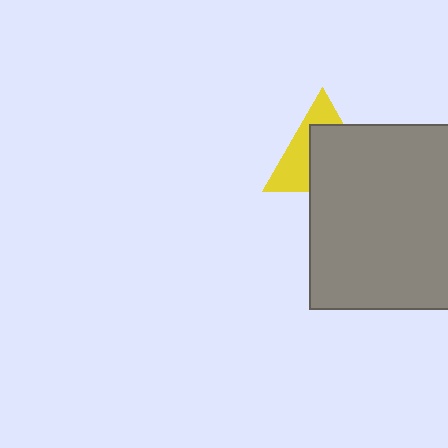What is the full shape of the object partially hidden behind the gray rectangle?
The partially hidden object is a yellow triangle.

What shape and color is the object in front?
The object in front is a gray rectangle.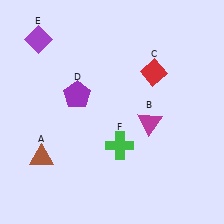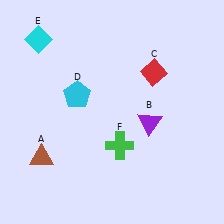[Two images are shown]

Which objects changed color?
B changed from magenta to purple. D changed from purple to cyan. E changed from purple to cyan.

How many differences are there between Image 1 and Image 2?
There are 3 differences between the two images.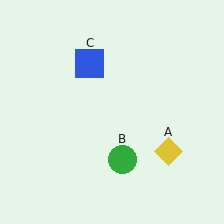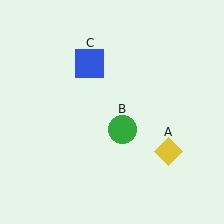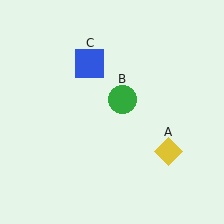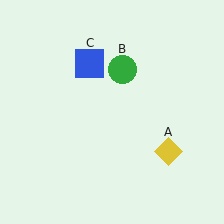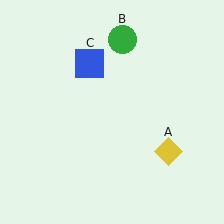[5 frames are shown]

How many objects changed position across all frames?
1 object changed position: green circle (object B).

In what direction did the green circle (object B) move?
The green circle (object B) moved up.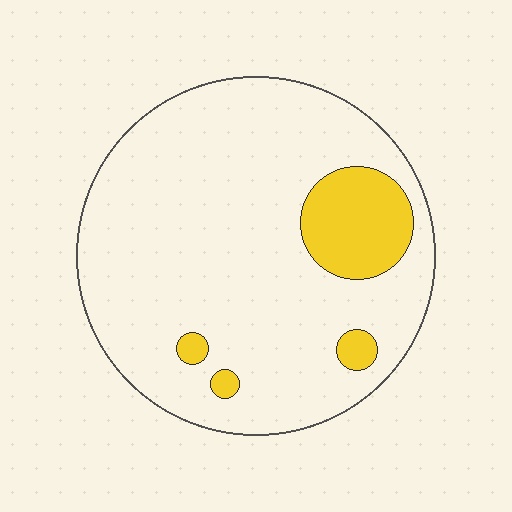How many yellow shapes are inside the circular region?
4.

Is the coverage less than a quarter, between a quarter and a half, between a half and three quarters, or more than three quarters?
Less than a quarter.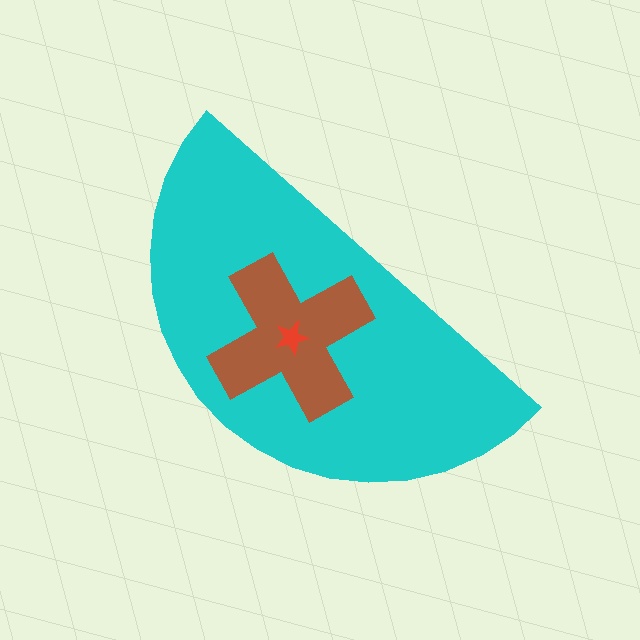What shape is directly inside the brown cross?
The red star.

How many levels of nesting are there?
3.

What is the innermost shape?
The red star.